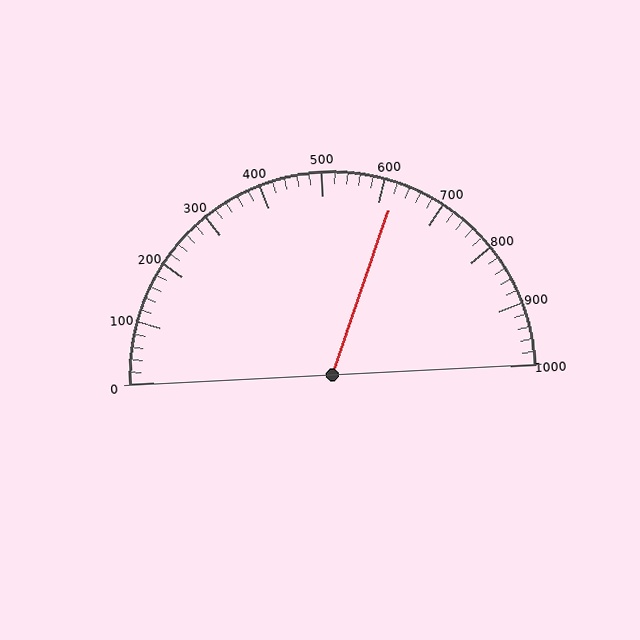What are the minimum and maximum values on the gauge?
The gauge ranges from 0 to 1000.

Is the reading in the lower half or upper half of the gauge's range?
The reading is in the upper half of the range (0 to 1000).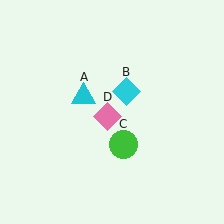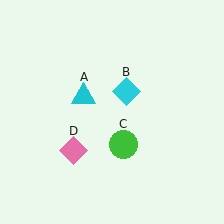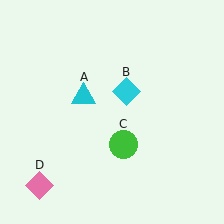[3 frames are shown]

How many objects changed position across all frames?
1 object changed position: pink diamond (object D).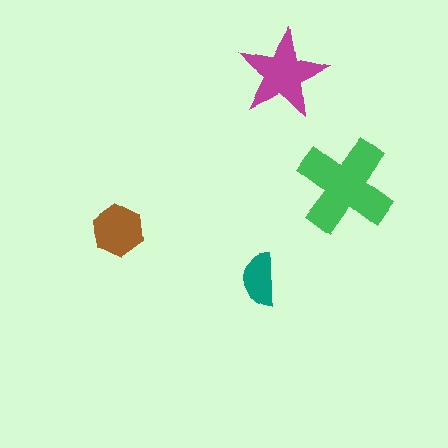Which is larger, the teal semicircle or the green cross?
The green cross.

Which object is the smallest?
The teal semicircle.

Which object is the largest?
The green cross.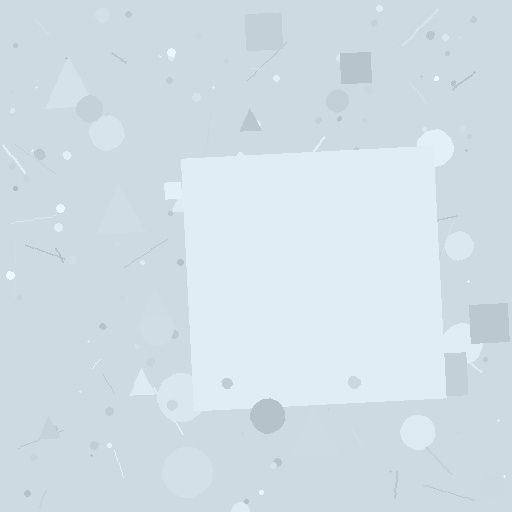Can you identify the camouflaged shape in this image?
The camouflaged shape is a square.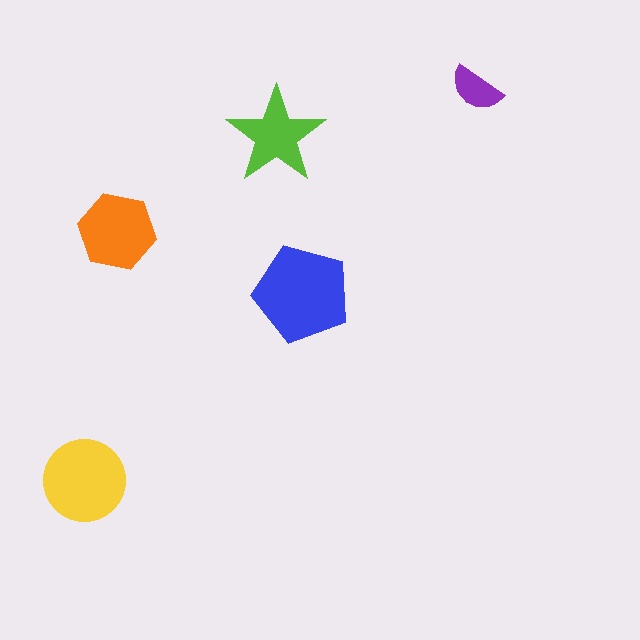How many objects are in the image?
There are 5 objects in the image.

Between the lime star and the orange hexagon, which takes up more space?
The orange hexagon.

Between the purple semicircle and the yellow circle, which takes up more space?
The yellow circle.